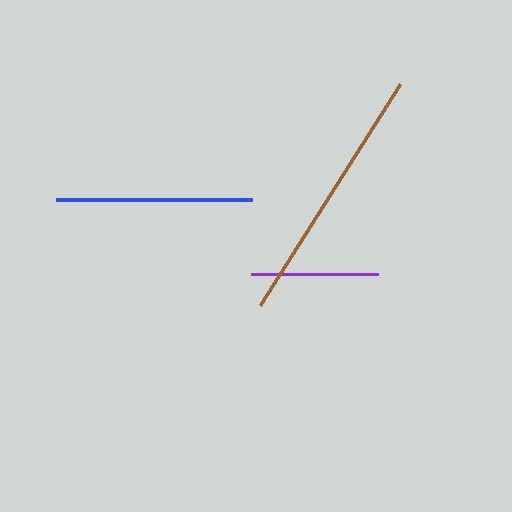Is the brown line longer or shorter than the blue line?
The brown line is longer than the blue line.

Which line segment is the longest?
The brown line is the longest at approximately 262 pixels.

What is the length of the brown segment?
The brown segment is approximately 262 pixels long.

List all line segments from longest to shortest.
From longest to shortest: brown, blue, purple.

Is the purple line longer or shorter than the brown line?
The brown line is longer than the purple line.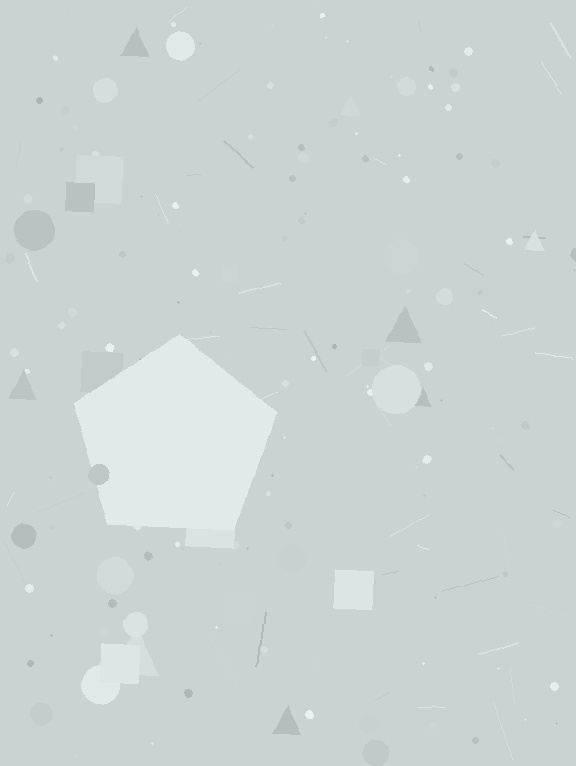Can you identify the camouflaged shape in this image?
The camouflaged shape is a pentagon.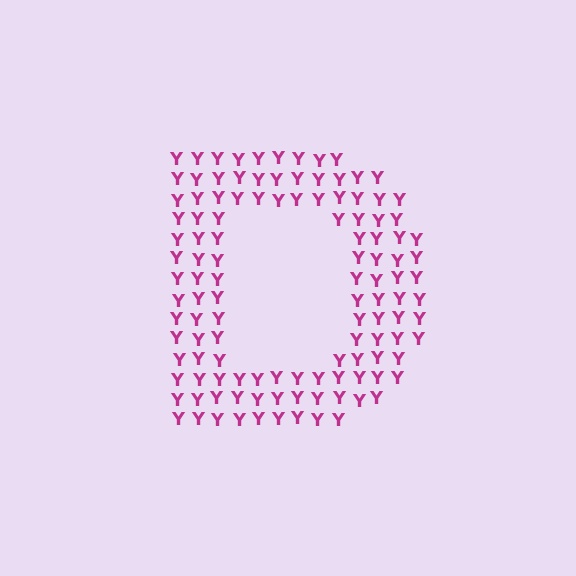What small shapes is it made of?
It is made of small letter Y's.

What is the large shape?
The large shape is the letter D.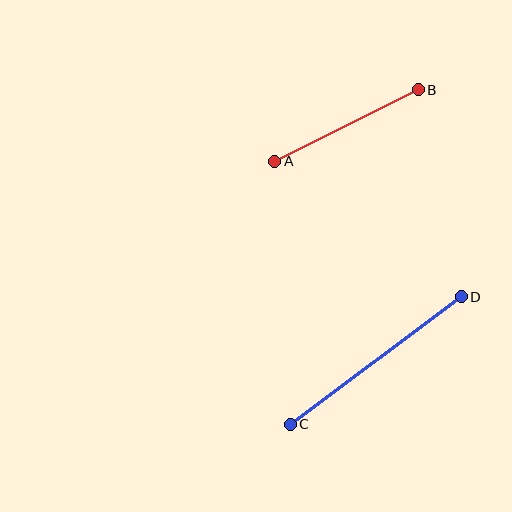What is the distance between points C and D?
The distance is approximately 213 pixels.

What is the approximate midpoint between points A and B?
The midpoint is at approximately (347, 125) pixels.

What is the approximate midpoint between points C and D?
The midpoint is at approximately (376, 360) pixels.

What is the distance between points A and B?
The distance is approximately 160 pixels.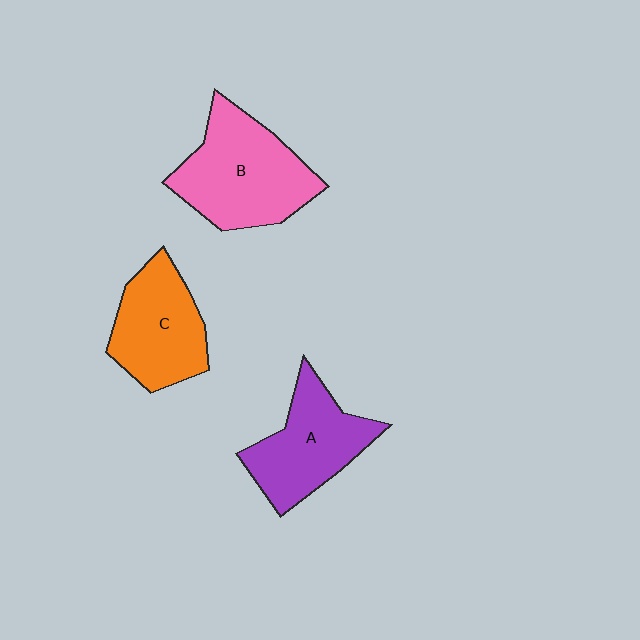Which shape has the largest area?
Shape B (pink).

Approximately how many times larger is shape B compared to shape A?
Approximately 1.2 times.